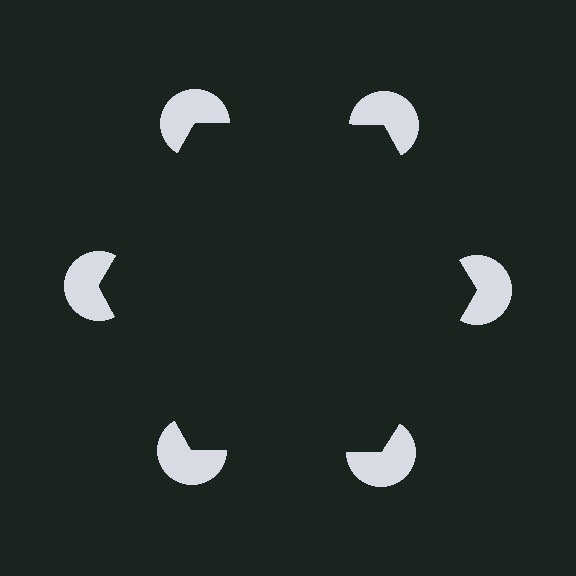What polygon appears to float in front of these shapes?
An illusory hexagon — its edges are inferred from the aligned wedge cuts in the pac-man discs, not physically drawn.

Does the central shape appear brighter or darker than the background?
It typically appears slightly darker than the background, even though no actual brightness change is drawn.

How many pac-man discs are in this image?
There are 6 — one at each vertex of the illusory hexagon.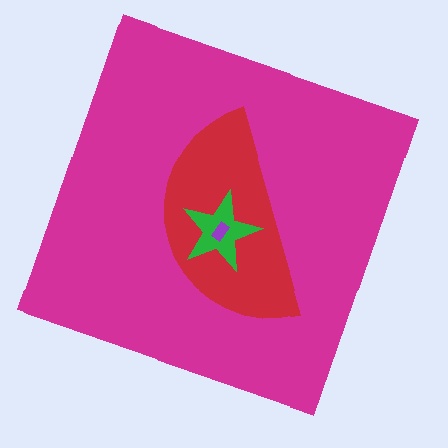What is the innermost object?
The purple rectangle.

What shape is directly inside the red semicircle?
The green star.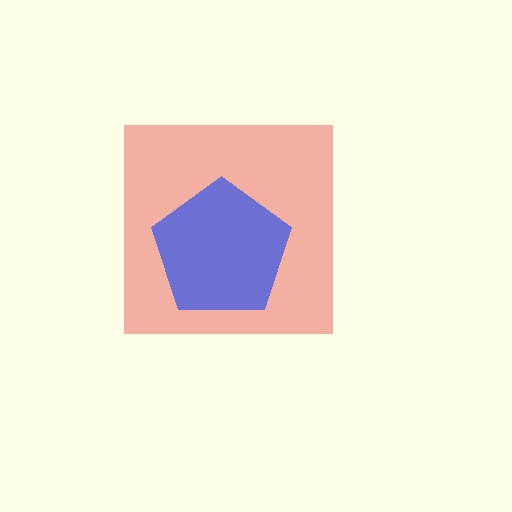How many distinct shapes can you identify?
There are 2 distinct shapes: a red square, a blue pentagon.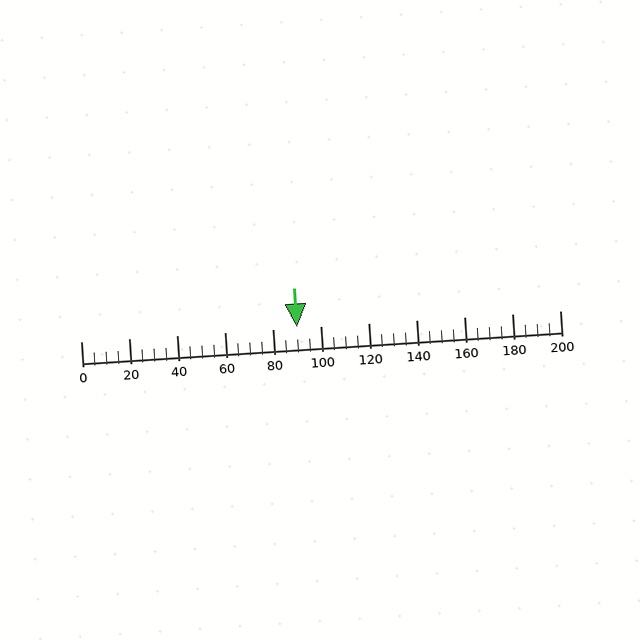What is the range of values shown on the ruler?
The ruler shows values from 0 to 200.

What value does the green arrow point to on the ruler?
The green arrow points to approximately 90.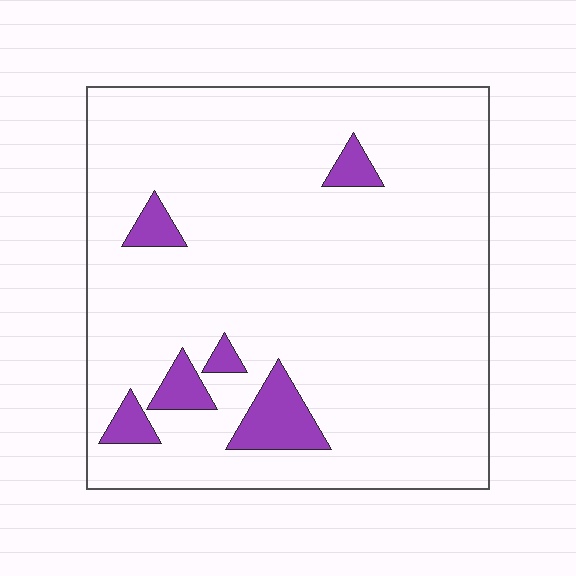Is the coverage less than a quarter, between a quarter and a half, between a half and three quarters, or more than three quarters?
Less than a quarter.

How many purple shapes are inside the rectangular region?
6.